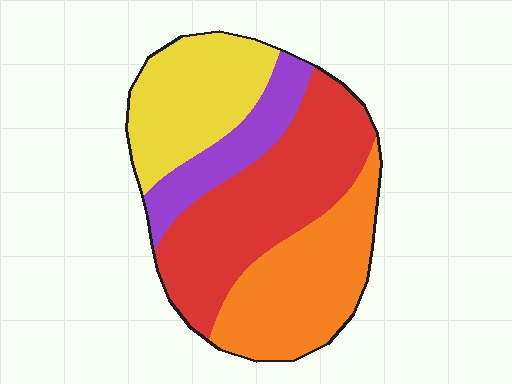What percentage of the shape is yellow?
Yellow takes up less than a quarter of the shape.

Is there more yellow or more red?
Red.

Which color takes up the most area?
Red, at roughly 35%.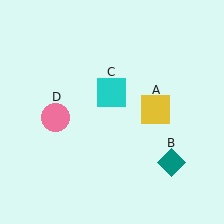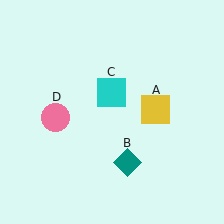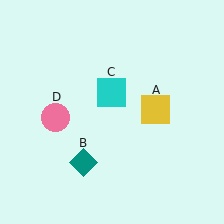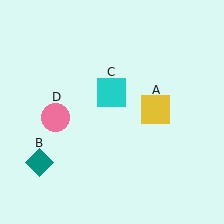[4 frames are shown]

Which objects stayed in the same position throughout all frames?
Yellow square (object A) and cyan square (object C) and pink circle (object D) remained stationary.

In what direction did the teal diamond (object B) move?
The teal diamond (object B) moved left.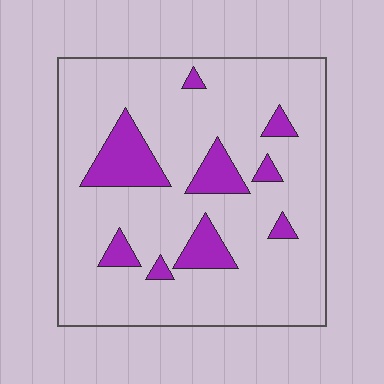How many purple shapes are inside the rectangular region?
9.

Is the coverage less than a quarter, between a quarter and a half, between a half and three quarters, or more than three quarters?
Less than a quarter.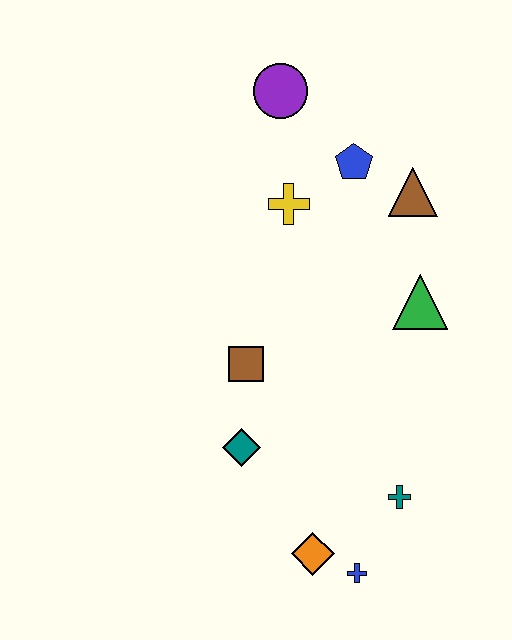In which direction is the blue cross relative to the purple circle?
The blue cross is below the purple circle.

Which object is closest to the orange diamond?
The blue cross is closest to the orange diamond.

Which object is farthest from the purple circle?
The blue cross is farthest from the purple circle.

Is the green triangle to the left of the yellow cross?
No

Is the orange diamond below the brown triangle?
Yes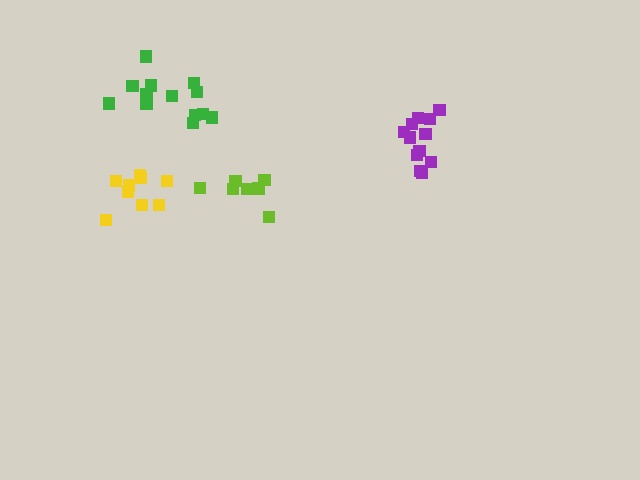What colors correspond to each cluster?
The clusters are colored: lime, purple, green, yellow.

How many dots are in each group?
Group 1: 7 dots, Group 2: 12 dots, Group 3: 13 dots, Group 4: 9 dots (41 total).